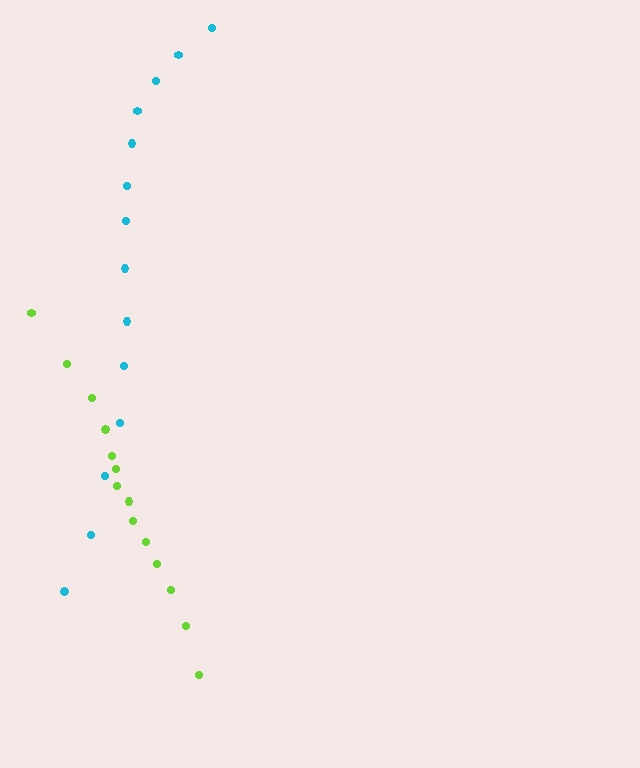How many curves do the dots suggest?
There are 2 distinct paths.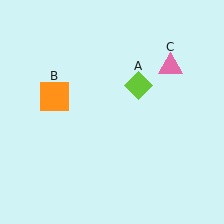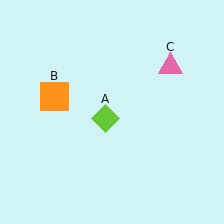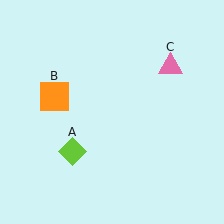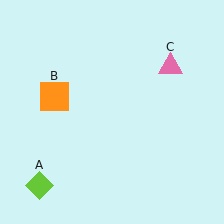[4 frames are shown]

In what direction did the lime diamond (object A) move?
The lime diamond (object A) moved down and to the left.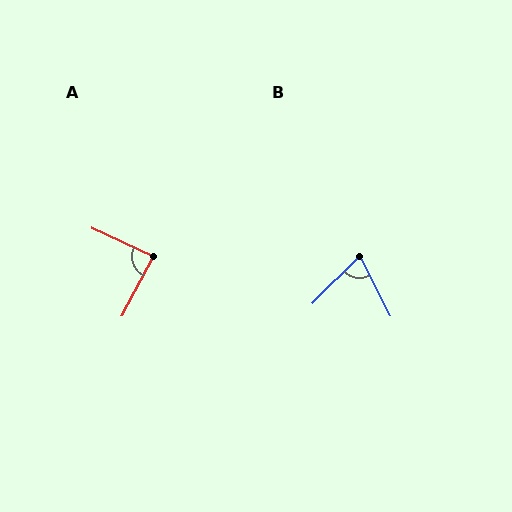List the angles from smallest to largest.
B (72°), A (86°).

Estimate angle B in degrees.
Approximately 72 degrees.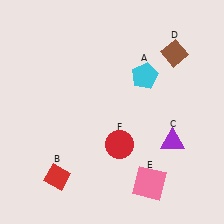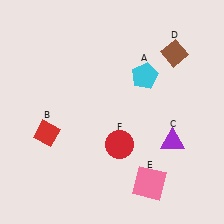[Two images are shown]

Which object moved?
The red diamond (B) moved up.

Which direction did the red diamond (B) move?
The red diamond (B) moved up.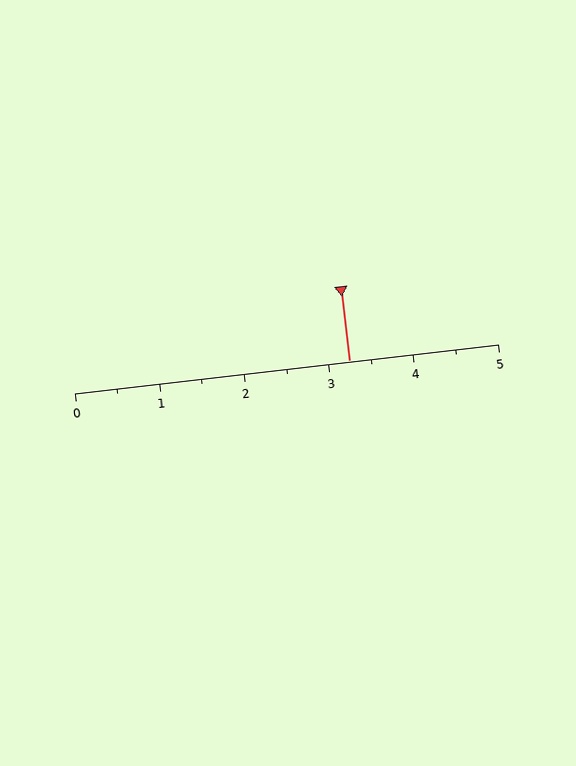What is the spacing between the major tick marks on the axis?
The major ticks are spaced 1 apart.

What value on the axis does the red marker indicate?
The marker indicates approximately 3.2.